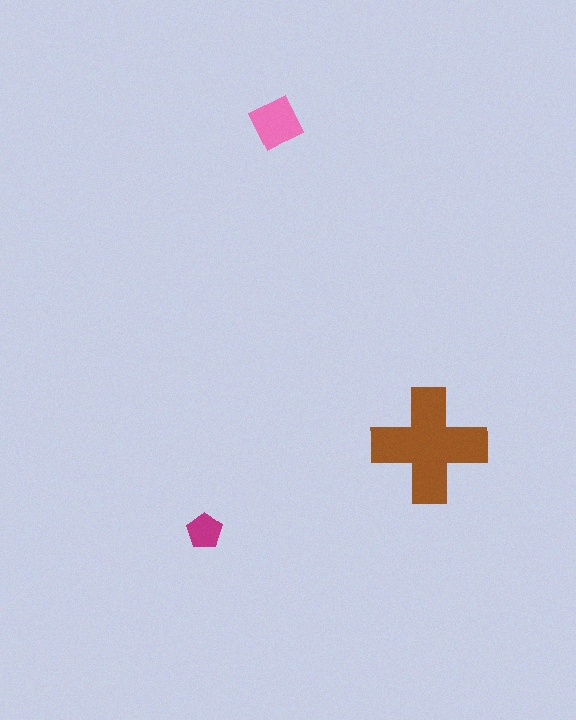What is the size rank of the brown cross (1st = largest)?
1st.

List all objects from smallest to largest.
The magenta pentagon, the pink diamond, the brown cross.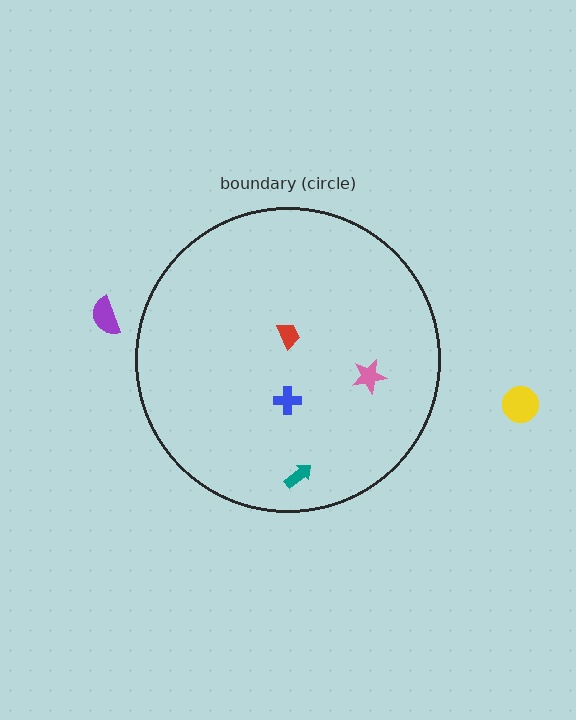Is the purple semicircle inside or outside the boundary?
Outside.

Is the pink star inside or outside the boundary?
Inside.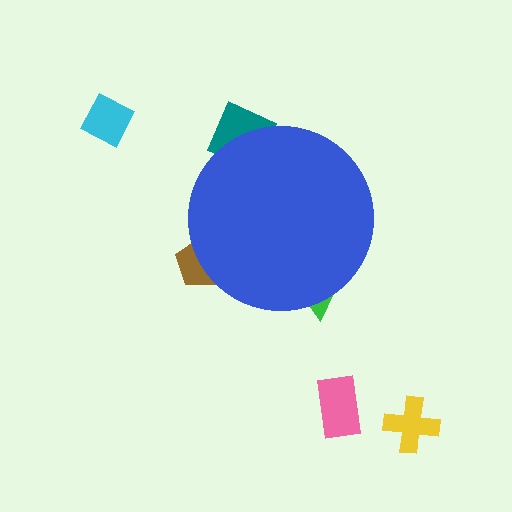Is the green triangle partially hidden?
Yes, the green triangle is partially hidden behind the blue circle.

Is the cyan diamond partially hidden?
No, the cyan diamond is fully visible.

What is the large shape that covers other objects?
A blue circle.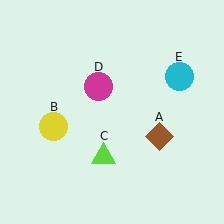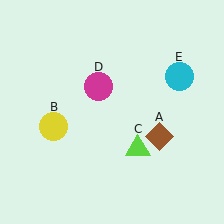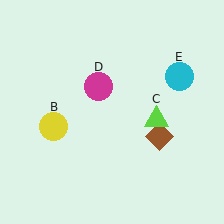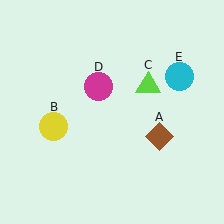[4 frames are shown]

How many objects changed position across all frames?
1 object changed position: lime triangle (object C).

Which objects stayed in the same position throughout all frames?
Brown diamond (object A) and yellow circle (object B) and magenta circle (object D) and cyan circle (object E) remained stationary.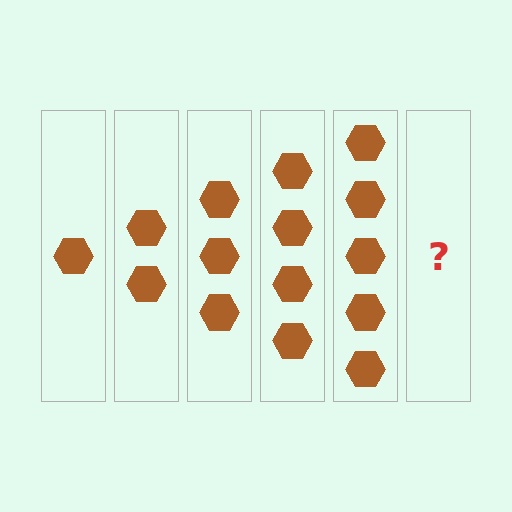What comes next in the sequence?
The next element should be 6 hexagons.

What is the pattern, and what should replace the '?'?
The pattern is that each step adds one more hexagon. The '?' should be 6 hexagons.